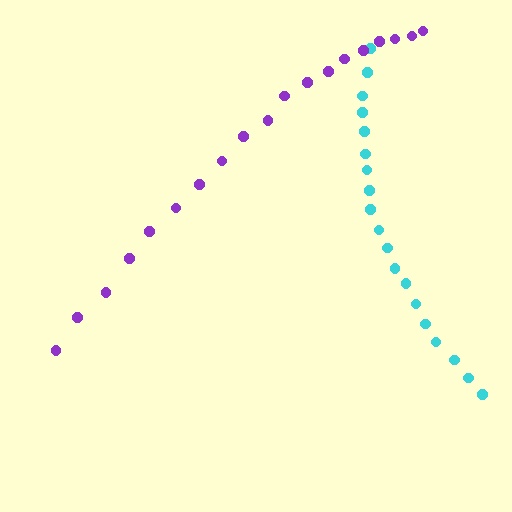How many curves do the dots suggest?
There are 2 distinct paths.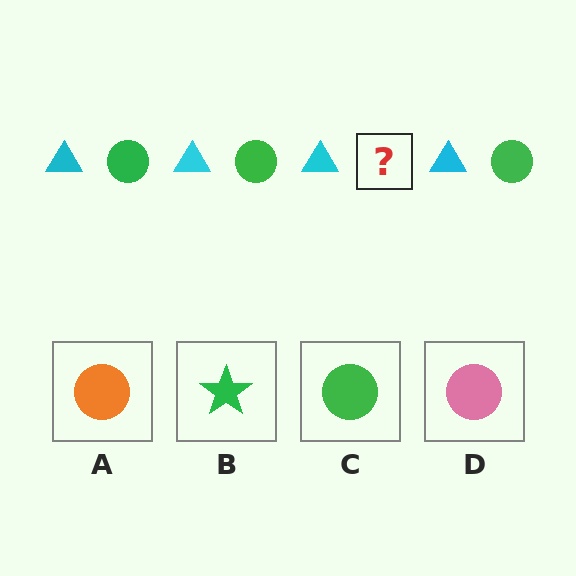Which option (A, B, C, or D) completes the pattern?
C.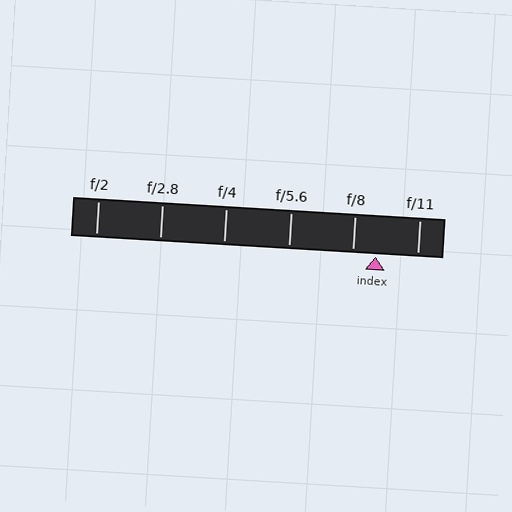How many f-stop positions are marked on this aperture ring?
There are 6 f-stop positions marked.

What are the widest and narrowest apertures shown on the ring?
The widest aperture shown is f/2 and the narrowest is f/11.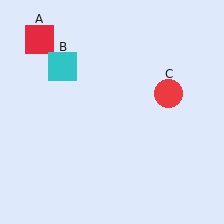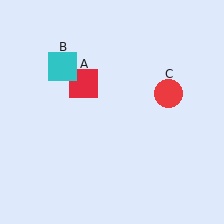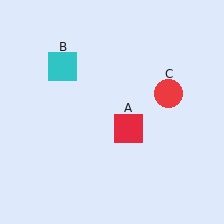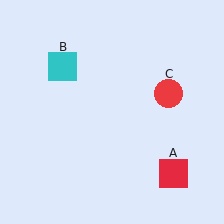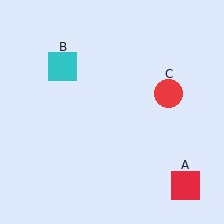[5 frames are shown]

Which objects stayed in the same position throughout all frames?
Cyan square (object B) and red circle (object C) remained stationary.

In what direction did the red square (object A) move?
The red square (object A) moved down and to the right.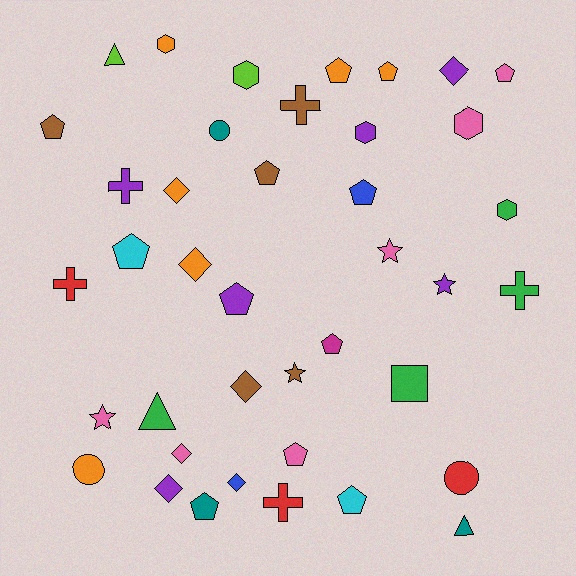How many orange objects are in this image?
There are 6 orange objects.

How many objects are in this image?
There are 40 objects.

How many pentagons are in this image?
There are 12 pentagons.